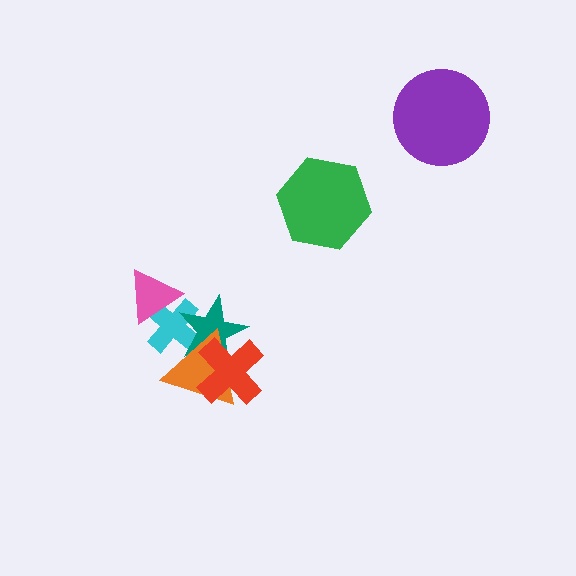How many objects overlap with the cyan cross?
3 objects overlap with the cyan cross.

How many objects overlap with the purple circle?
0 objects overlap with the purple circle.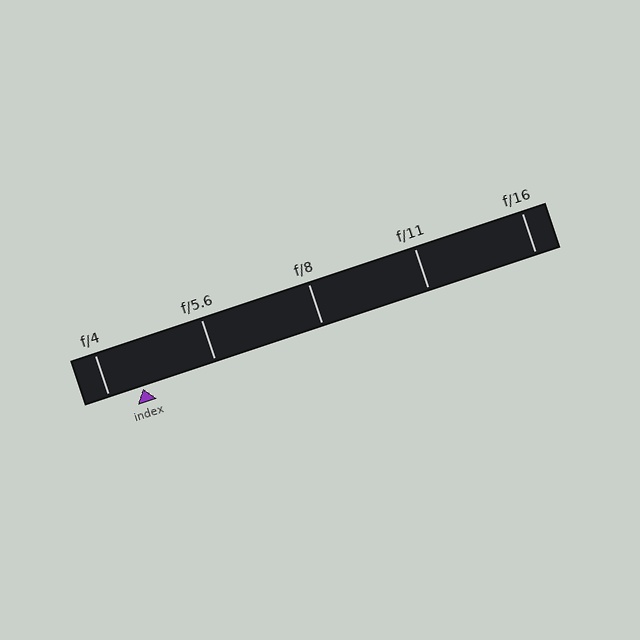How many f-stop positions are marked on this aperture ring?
There are 5 f-stop positions marked.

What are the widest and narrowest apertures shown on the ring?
The widest aperture shown is f/4 and the narrowest is f/16.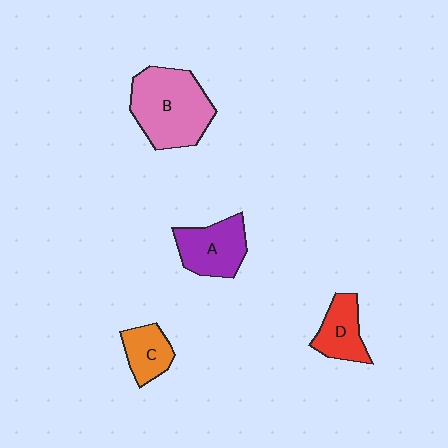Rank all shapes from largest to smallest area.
From largest to smallest: B (pink), A (purple), D (red), C (orange).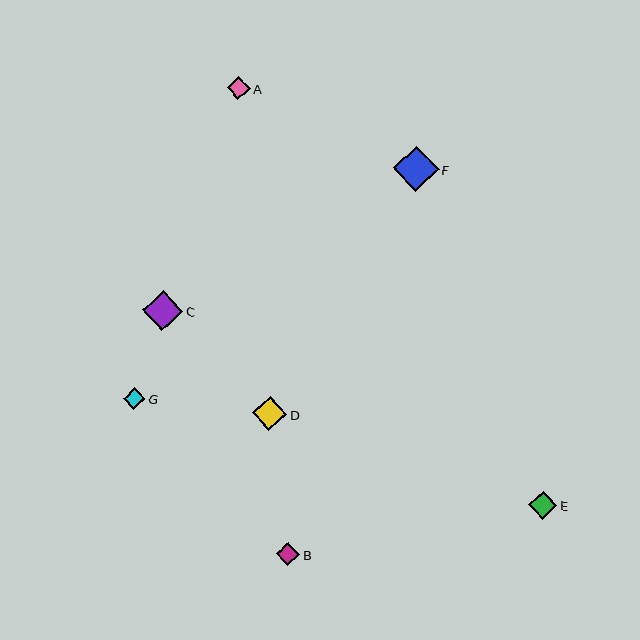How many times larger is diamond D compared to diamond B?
Diamond D is approximately 1.5 times the size of diamond B.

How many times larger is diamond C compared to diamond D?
Diamond C is approximately 1.2 times the size of diamond D.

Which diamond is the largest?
Diamond F is the largest with a size of approximately 45 pixels.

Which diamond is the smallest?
Diamond G is the smallest with a size of approximately 22 pixels.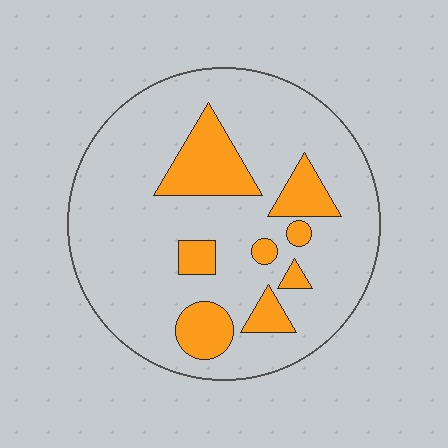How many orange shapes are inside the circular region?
8.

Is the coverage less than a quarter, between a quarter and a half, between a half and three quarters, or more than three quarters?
Less than a quarter.